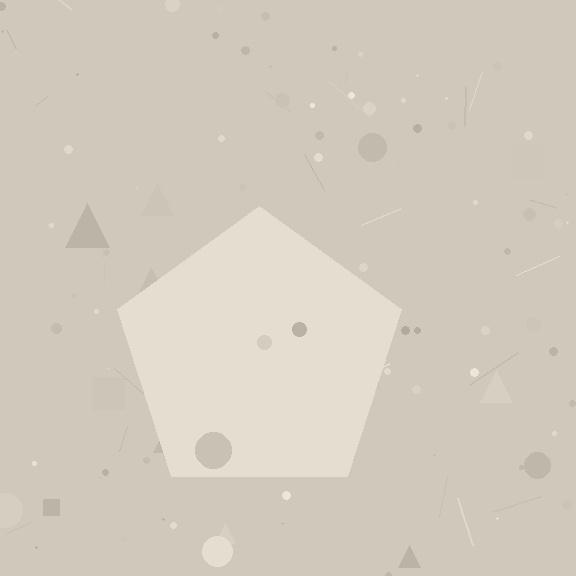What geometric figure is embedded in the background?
A pentagon is embedded in the background.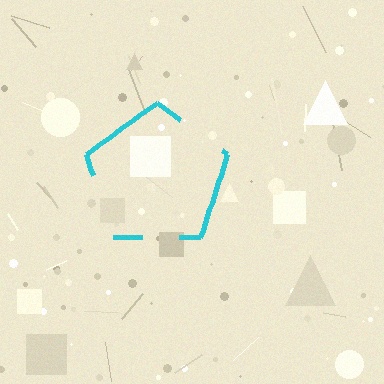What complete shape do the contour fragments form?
The contour fragments form a pentagon.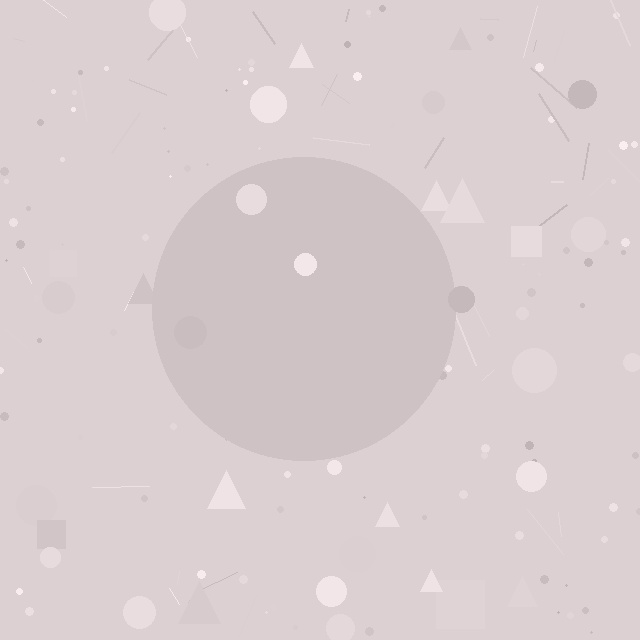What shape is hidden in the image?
A circle is hidden in the image.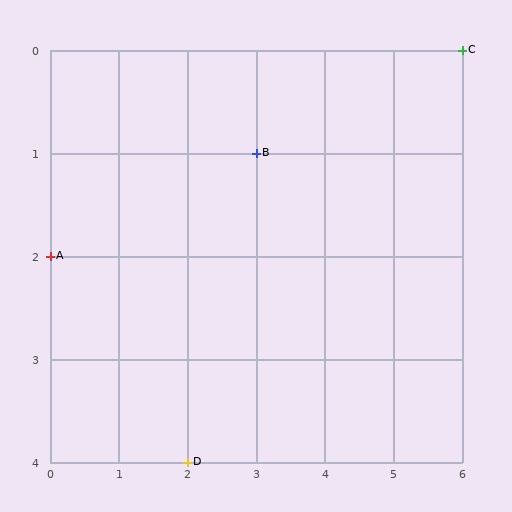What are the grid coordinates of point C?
Point C is at grid coordinates (6, 0).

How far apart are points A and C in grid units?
Points A and C are 6 columns and 2 rows apart (about 6.3 grid units diagonally).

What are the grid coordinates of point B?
Point B is at grid coordinates (3, 1).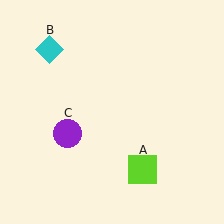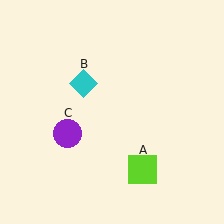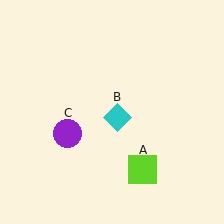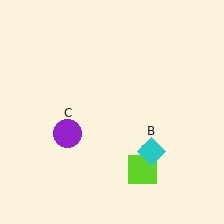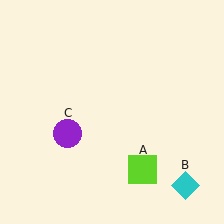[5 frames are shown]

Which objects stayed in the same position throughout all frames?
Lime square (object A) and purple circle (object C) remained stationary.